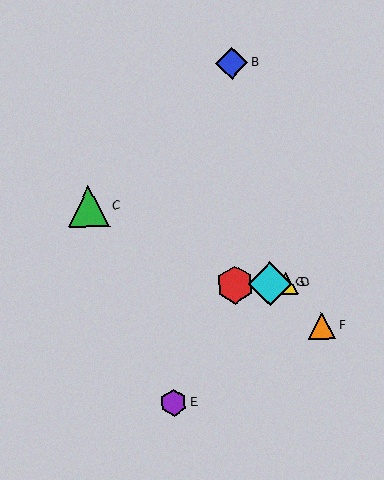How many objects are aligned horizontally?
3 objects (A, D, G) are aligned horizontally.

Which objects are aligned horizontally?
Objects A, D, G are aligned horizontally.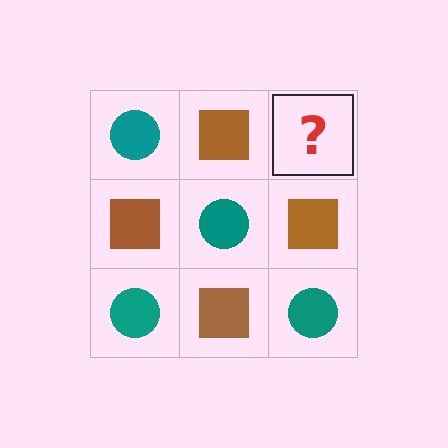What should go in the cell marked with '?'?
The missing cell should contain a teal circle.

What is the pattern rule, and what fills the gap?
The rule is that it alternates teal circle and brown square in a checkerboard pattern. The gap should be filled with a teal circle.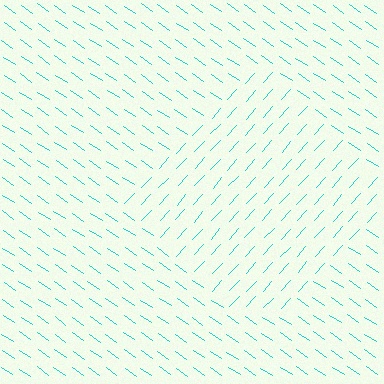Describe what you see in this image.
The image is filled with small cyan line segments. A diamond region in the image has lines oriented differently from the surrounding lines, creating a visible texture boundary.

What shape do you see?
I see a diamond.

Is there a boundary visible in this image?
Yes, there is a texture boundary formed by a change in line orientation.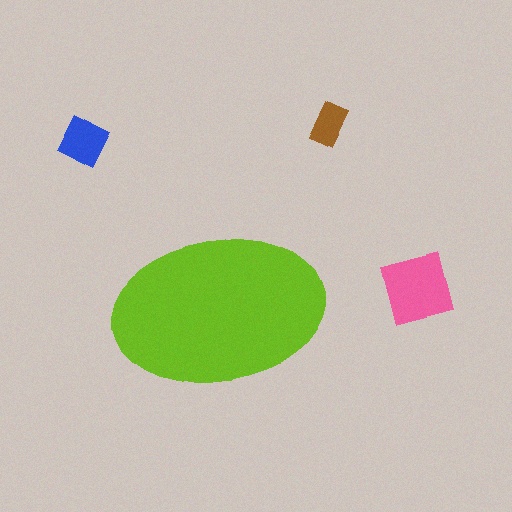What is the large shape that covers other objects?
A lime ellipse.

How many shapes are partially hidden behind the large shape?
0 shapes are partially hidden.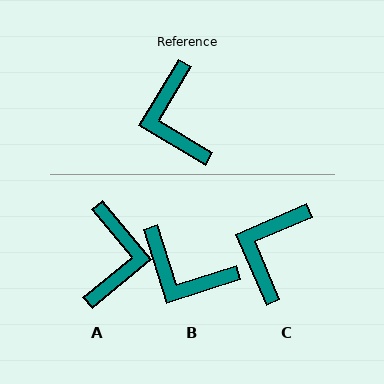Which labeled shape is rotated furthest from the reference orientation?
A, about 161 degrees away.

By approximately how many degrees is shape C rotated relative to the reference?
Approximately 36 degrees clockwise.